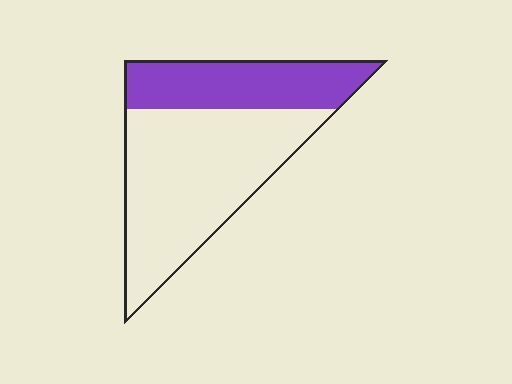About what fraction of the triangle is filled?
About one third (1/3).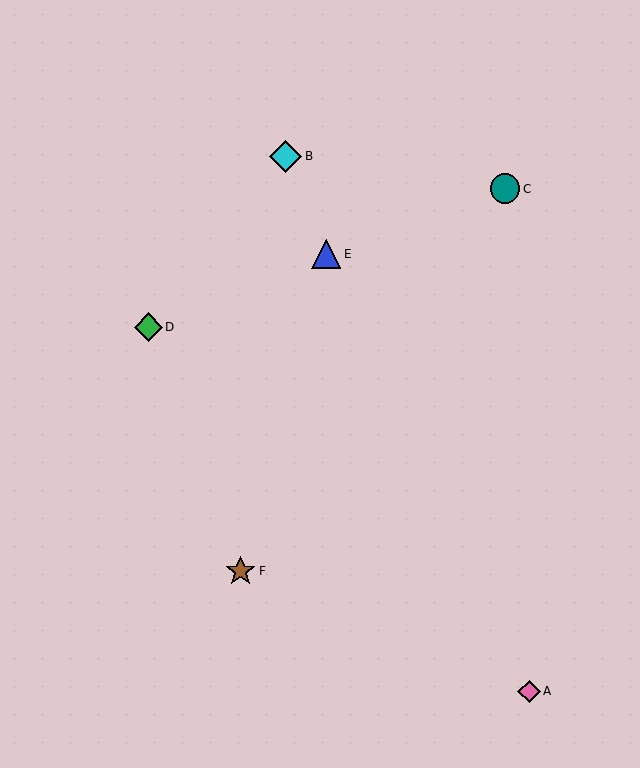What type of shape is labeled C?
Shape C is a teal circle.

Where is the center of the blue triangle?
The center of the blue triangle is at (326, 254).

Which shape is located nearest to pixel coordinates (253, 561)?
The brown star (labeled F) at (241, 571) is nearest to that location.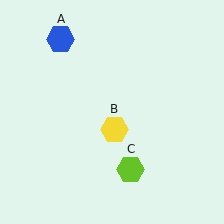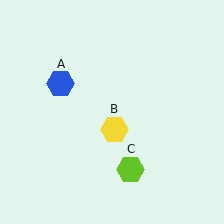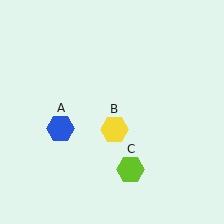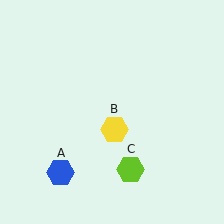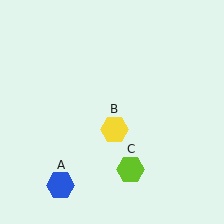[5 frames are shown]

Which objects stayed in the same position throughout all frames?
Yellow hexagon (object B) and lime hexagon (object C) remained stationary.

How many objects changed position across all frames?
1 object changed position: blue hexagon (object A).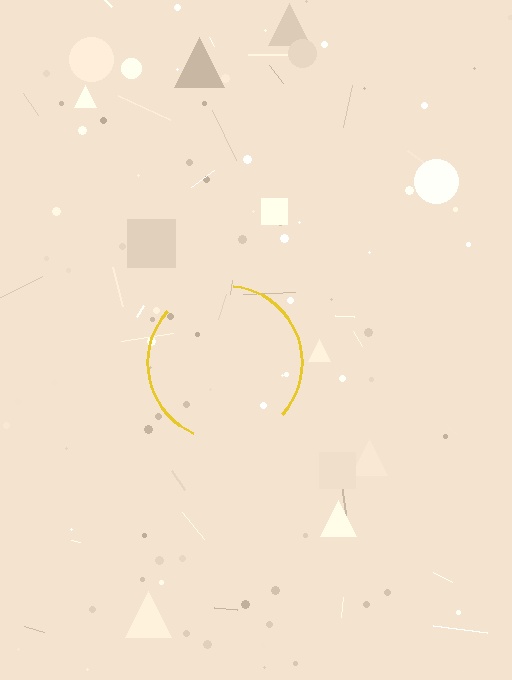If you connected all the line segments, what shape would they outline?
They would outline a circle.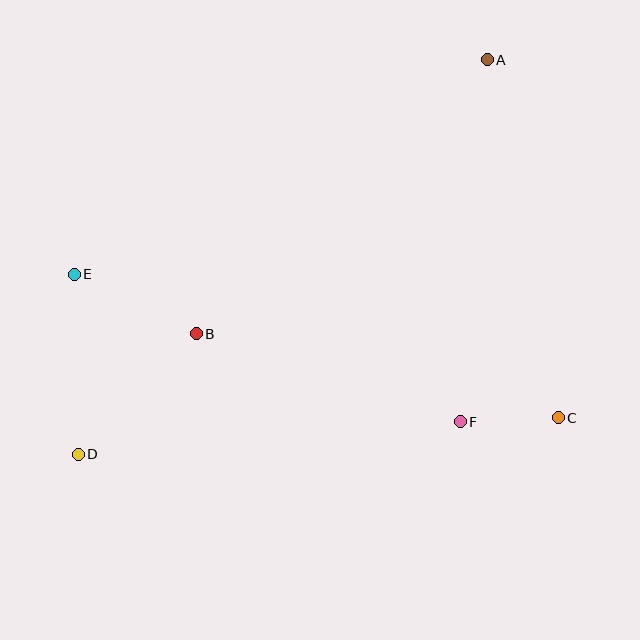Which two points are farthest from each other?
Points A and D are farthest from each other.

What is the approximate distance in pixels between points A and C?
The distance between A and C is approximately 365 pixels.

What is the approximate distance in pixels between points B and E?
The distance between B and E is approximately 136 pixels.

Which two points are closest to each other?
Points C and F are closest to each other.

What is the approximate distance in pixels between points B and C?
The distance between B and C is approximately 372 pixels.